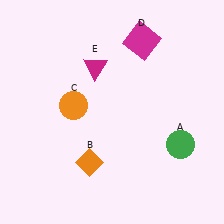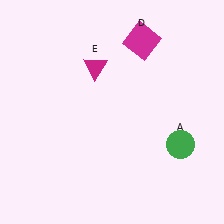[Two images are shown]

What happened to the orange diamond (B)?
The orange diamond (B) was removed in Image 2. It was in the bottom-left area of Image 1.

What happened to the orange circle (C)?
The orange circle (C) was removed in Image 2. It was in the top-left area of Image 1.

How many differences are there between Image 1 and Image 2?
There are 2 differences between the two images.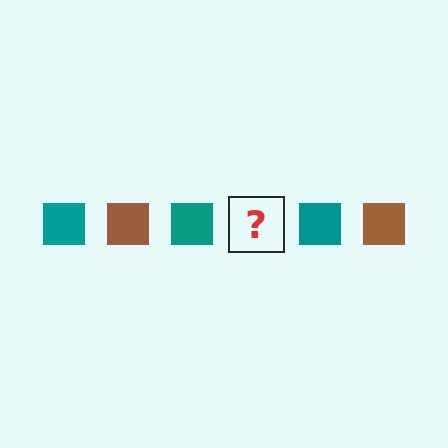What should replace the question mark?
The question mark should be replaced with a brown square.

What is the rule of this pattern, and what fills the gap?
The rule is that the pattern cycles through teal, brown squares. The gap should be filled with a brown square.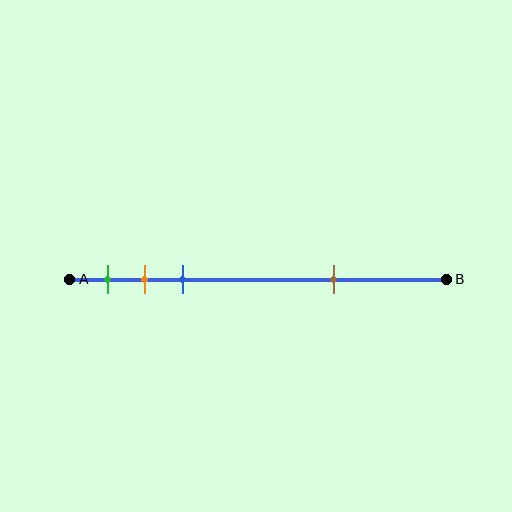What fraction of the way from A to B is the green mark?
The green mark is approximately 10% (0.1) of the way from A to B.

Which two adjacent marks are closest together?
The orange and blue marks are the closest adjacent pair.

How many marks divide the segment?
There are 4 marks dividing the segment.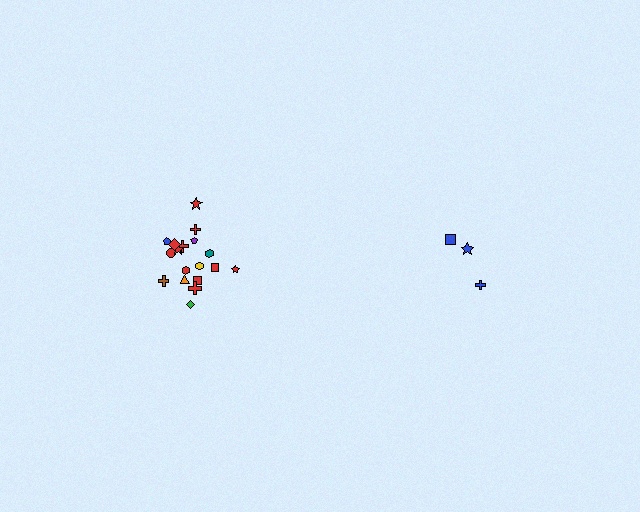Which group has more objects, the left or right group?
The left group.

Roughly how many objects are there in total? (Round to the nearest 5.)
Roughly 20 objects in total.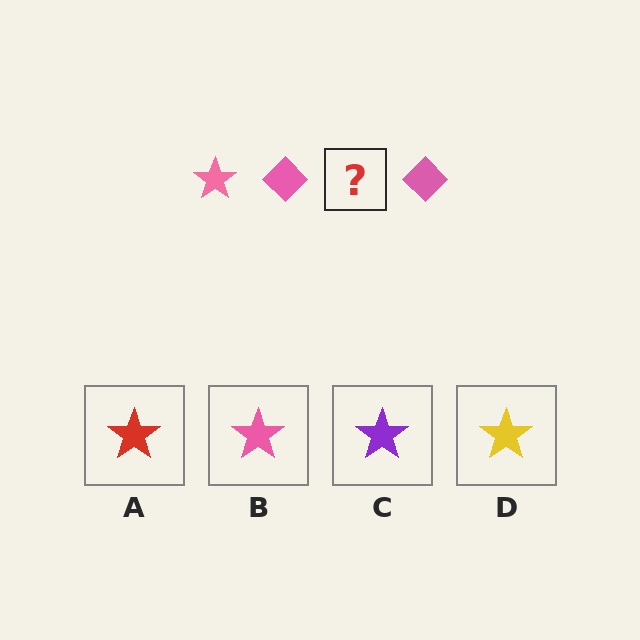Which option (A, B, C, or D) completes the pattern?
B.